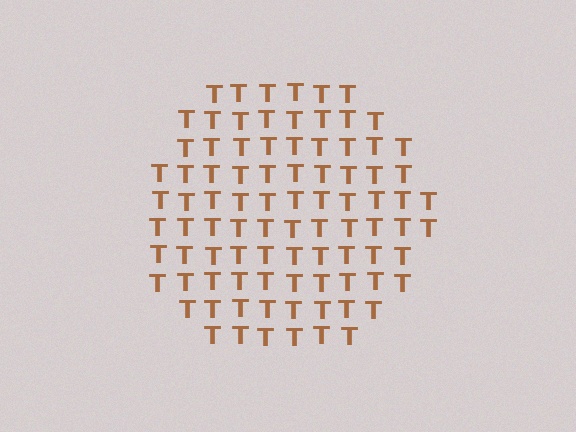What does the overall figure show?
The overall figure shows a circle.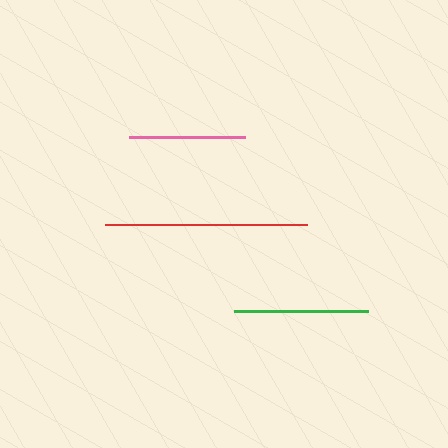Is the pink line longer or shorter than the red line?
The red line is longer than the pink line.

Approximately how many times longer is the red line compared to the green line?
The red line is approximately 1.5 times the length of the green line.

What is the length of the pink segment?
The pink segment is approximately 116 pixels long.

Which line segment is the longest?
The red line is the longest at approximately 203 pixels.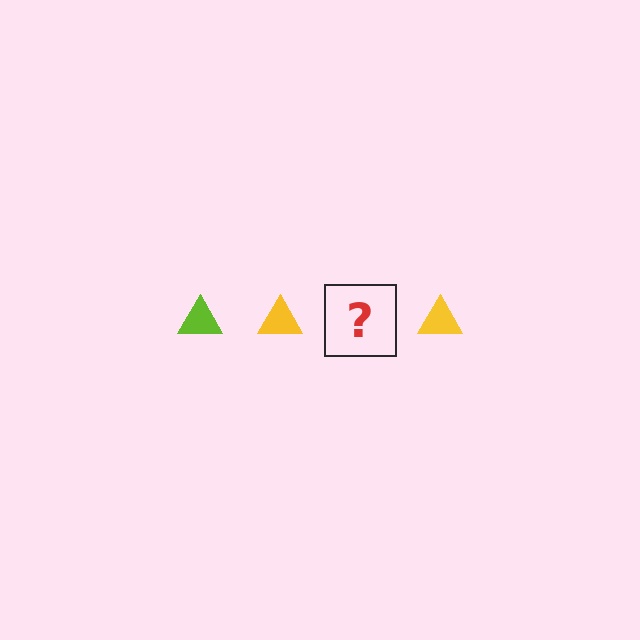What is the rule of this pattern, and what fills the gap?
The rule is that the pattern cycles through lime, yellow triangles. The gap should be filled with a lime triangle.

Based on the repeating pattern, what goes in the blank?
The blank should be a lime triangle.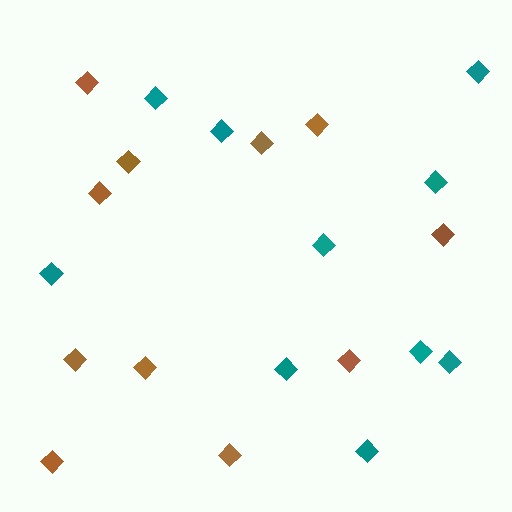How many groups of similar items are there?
There are 2 groups: one group of brown diamonds (11) and one group of teal diamonds (10).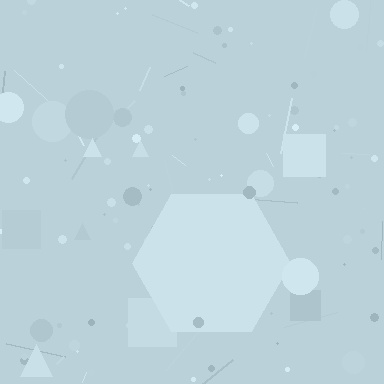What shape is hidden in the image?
A hexagon is hidden in the image.